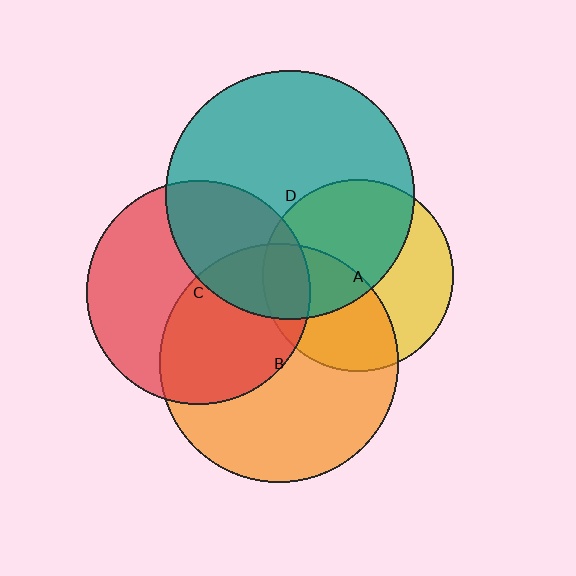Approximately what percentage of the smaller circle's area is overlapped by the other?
Approximately 40%.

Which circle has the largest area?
Circle D (teal).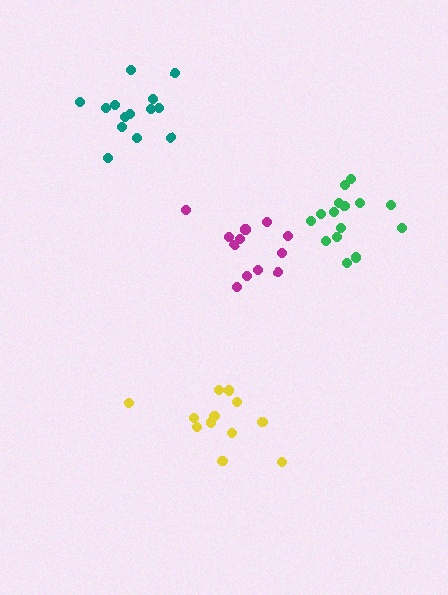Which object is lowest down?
The yellow cluster is bottommost.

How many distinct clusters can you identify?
There are 4 distinct clusters.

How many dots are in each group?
Group 1: 15 dots, Group 2: 13 dots, Group 3: 12 dots, Group 4: 14 dots (54 total).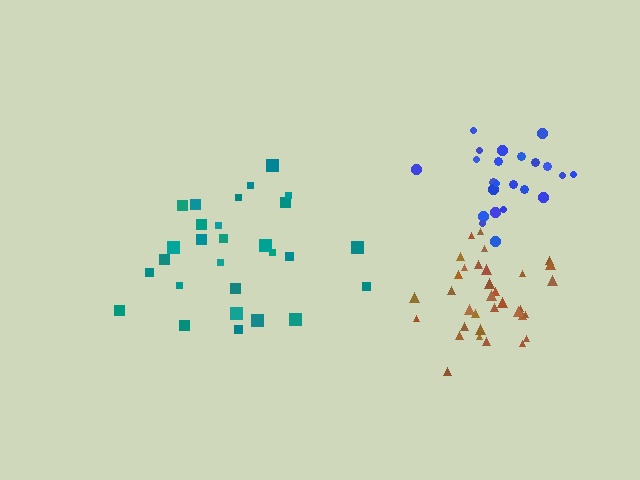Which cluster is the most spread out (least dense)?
Teal.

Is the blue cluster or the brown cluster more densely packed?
Brown.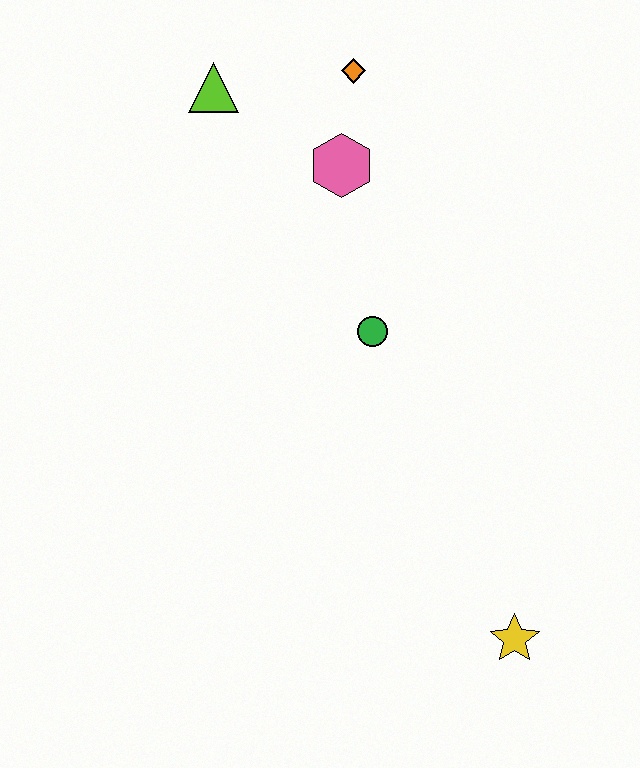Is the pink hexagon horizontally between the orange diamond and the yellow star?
No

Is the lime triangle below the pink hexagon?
No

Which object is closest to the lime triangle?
The orange diamond is closest to the lime triangle.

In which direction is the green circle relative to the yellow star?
The green circle is above the yellow star.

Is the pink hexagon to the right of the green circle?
No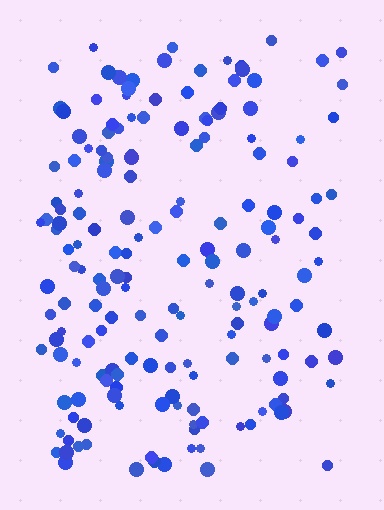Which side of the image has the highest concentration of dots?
The left.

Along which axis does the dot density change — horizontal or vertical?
Horizontal.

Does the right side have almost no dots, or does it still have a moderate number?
Still a moderate number, just noticeably fewer than the left.